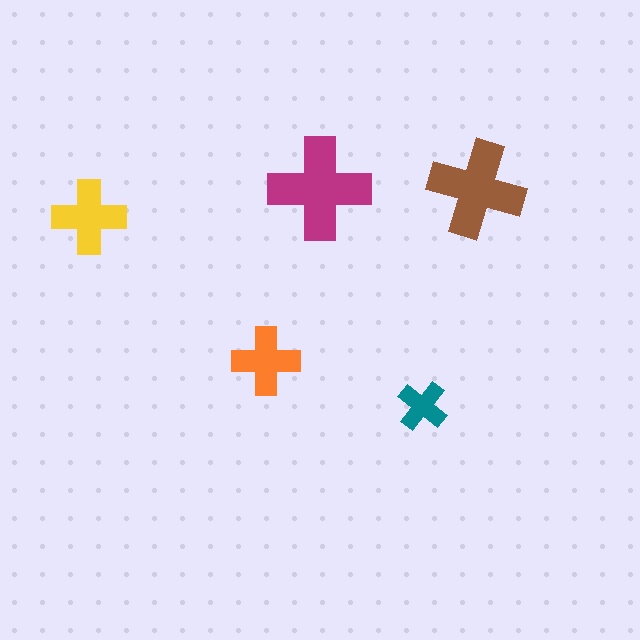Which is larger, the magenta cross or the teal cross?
The magenta one.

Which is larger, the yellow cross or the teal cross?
The yellow one.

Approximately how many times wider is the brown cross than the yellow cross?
About 1.5 times wider.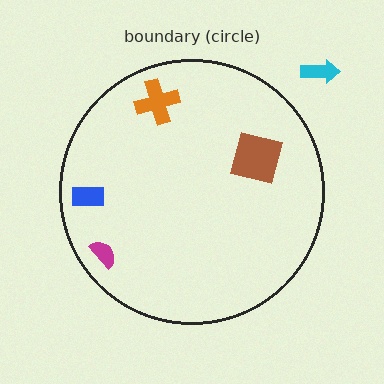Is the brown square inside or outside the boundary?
Inside.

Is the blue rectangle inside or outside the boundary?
Inside.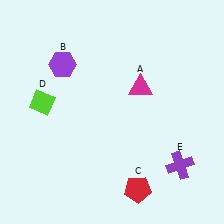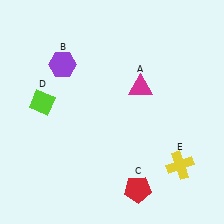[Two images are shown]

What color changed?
The cross (E) changed from purple in Image 1 to yellow in Image 2.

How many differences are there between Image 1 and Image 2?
There is 1 difference between the two images.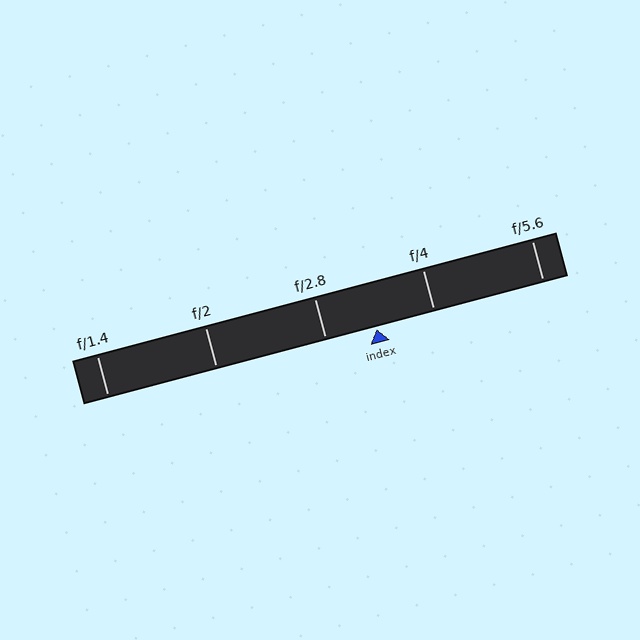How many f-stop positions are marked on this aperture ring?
There are 5 f-stop positions marked.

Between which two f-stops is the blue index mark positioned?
The index mark is between f/2.8 and f/4.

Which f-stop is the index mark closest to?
The index mark is closest to f/2.8.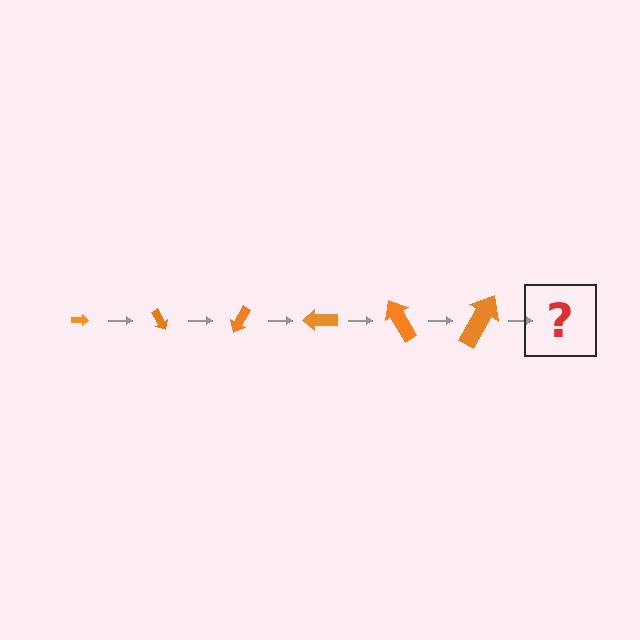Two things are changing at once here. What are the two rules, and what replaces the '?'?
The two rules are that the arrow grows larger each step and it rotates 60 degrees each step. The '?' should be an arrow, larger than the previous one and rotated 360 degrees from the start.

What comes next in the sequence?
The next element should be an arrow, larger than the previous one and rotated 360 degrees from the start.